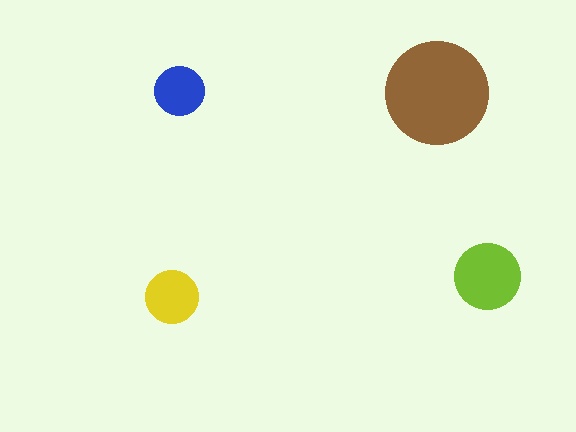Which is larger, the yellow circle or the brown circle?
The brown one.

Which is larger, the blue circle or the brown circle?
The brown one.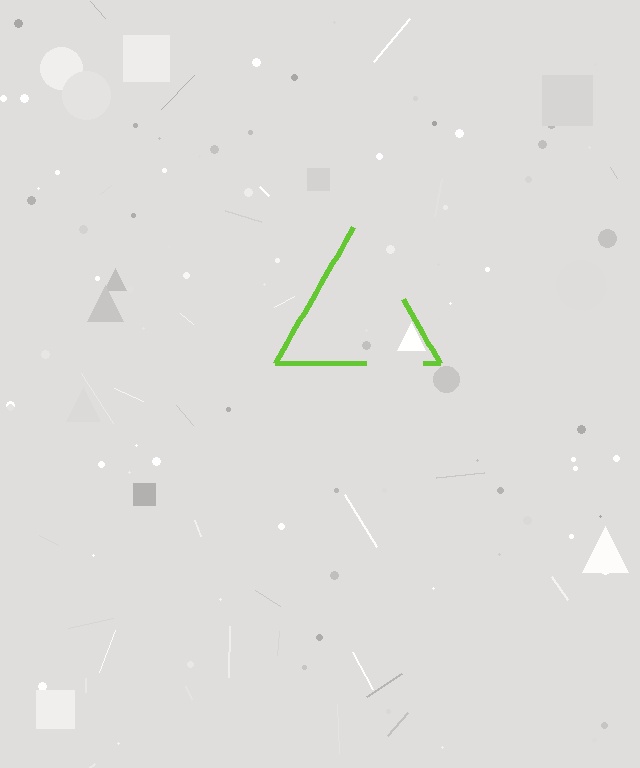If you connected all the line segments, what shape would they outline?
They would outline a triangle.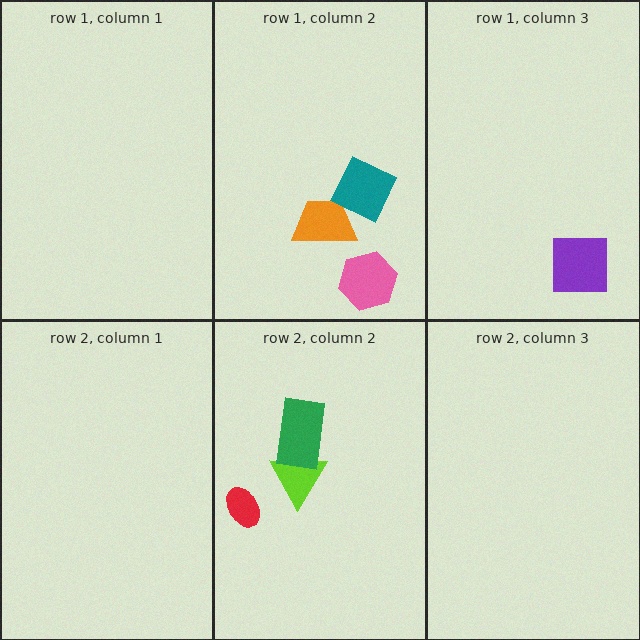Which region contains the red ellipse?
The row 2, column 2 region.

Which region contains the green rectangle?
The row 2, column 2 region.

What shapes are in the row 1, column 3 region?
The purple square.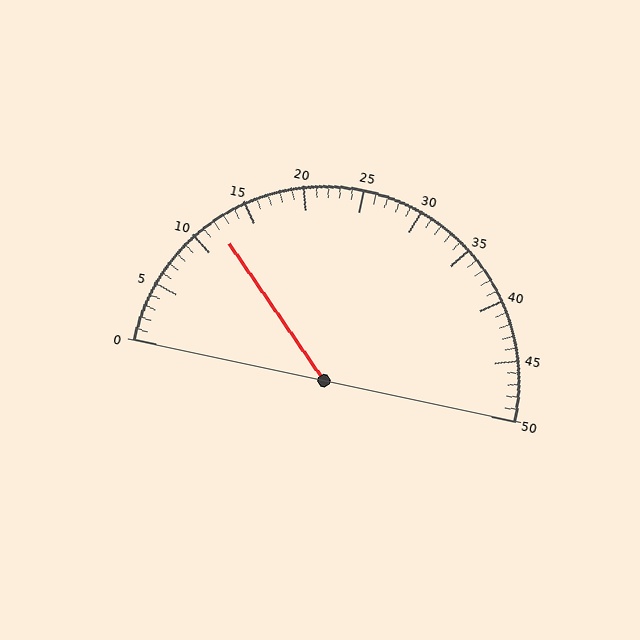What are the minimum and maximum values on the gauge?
The gauge ranges from 0 to 50.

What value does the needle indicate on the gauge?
The needle indicates approximately 12.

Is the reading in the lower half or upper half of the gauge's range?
The reading is in the lower half of the range (0 to 50).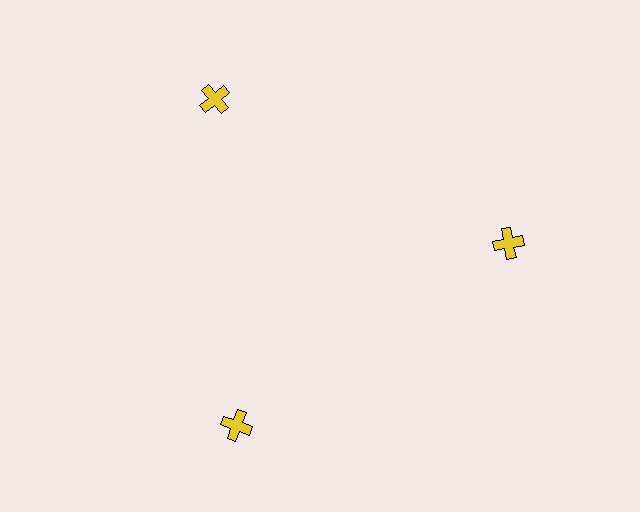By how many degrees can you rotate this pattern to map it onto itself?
The pattern maps onto itself every 120 degrees of rotation.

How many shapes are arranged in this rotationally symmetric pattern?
There are 3 shapes, arranged in 3 groups of 1.